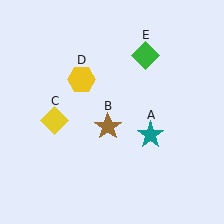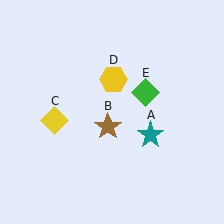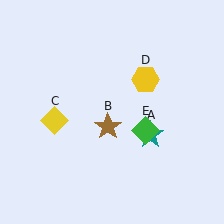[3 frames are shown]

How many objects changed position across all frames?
2 objects changed position: yellow hexagon (object D), green diamond (object E).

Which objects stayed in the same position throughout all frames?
Teal star (object A) and brown star (object B) and yellow diamond (object C) remained stationary.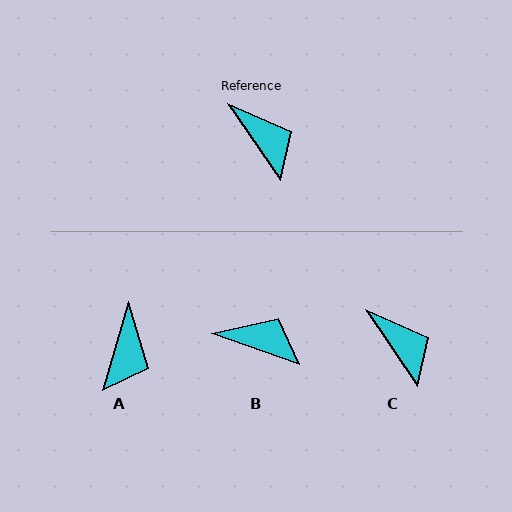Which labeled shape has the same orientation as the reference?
C.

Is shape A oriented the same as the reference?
No, it is off by about 50 degrees.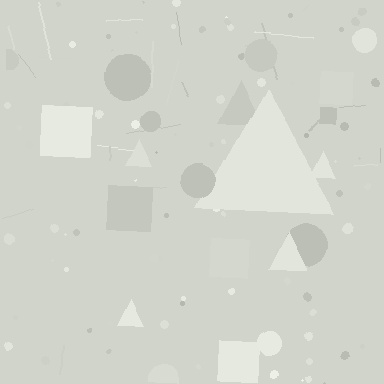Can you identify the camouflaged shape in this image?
The camouflaged shape is a triangle.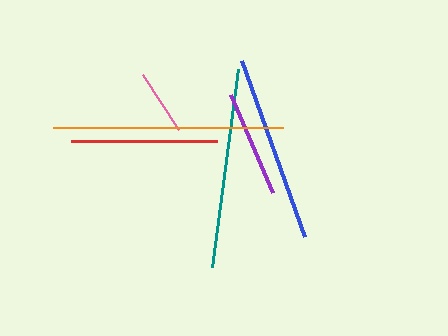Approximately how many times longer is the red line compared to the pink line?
The red line is approximately 2.2 times the length of the pink line.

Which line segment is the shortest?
The pink line is the shortest at approximately 66 pixels.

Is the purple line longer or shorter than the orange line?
The orange line is longer than the purple line.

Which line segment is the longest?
The orange line is the longest at approximately 230 pixels.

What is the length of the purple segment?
The purple segment is approximately 106 pixels long.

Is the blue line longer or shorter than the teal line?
The teal line is longer than the blue line.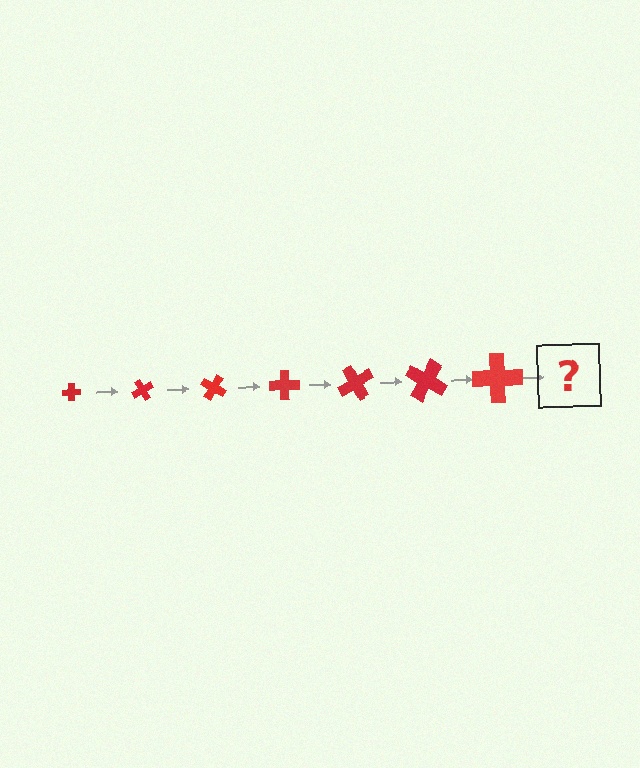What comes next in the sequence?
The next element should be a cross, larger than the previous one and rotated 420 degrees from the start.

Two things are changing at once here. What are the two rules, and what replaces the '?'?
The two rules are that the cross grows larger each step and it rotates 60 degrees each step. The '?' should be a cross, larger than the previous one and rotated 420 degrees from the start.